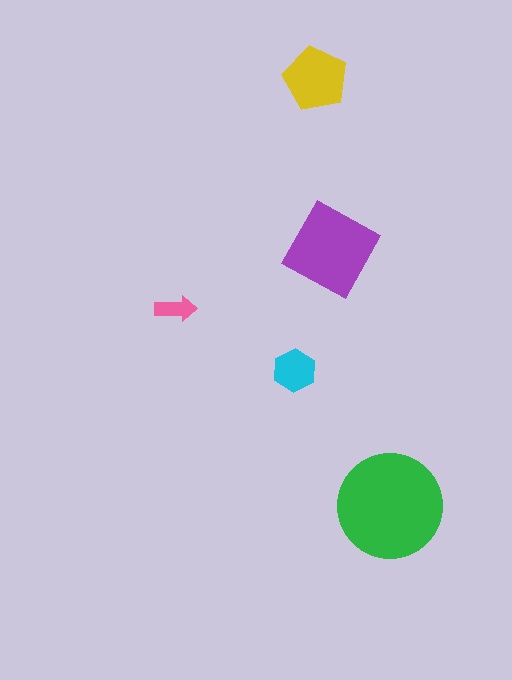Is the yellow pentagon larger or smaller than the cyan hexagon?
Larger.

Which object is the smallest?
The pink arrow.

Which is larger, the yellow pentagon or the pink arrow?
The yellow pentagon.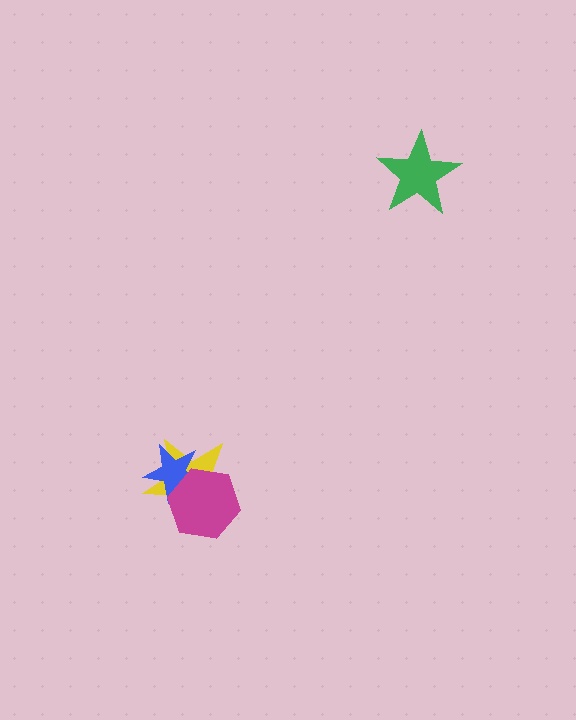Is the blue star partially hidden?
Yes, it is partially covered by another shape.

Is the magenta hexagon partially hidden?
No, no other shape covers it.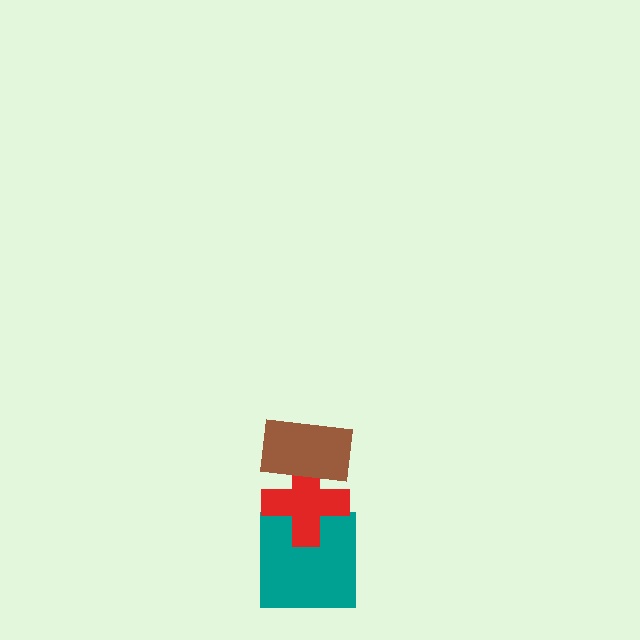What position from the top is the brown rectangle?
The brown rectangle is 1st from the top.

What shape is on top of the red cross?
The brown rectangle is on top of the red cross.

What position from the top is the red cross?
The red cross is 2nd from the top.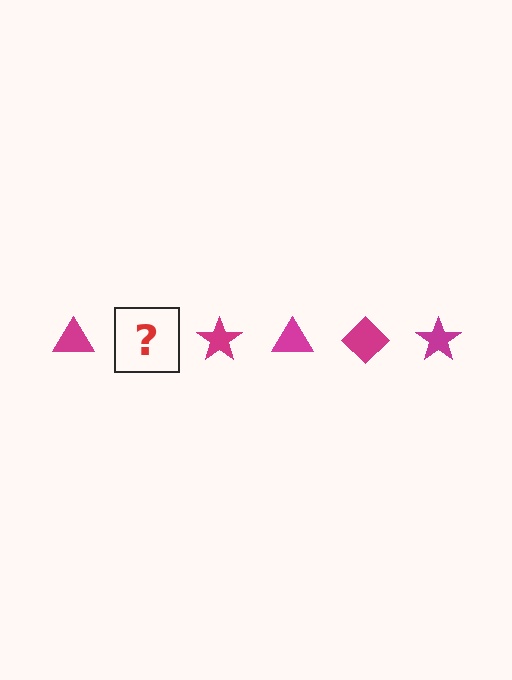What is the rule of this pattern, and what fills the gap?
The rule is that the pattern cycles through triangle, diamond, star shapes in magenta. The gap should be filled with a magenta diamond.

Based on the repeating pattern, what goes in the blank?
The blank should be a magenta diamond.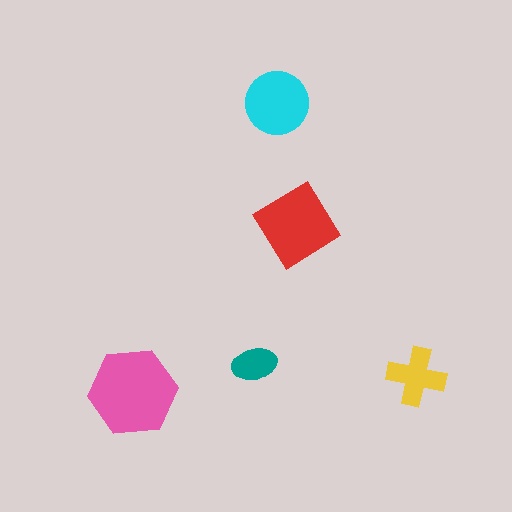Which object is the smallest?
The teal ellipse.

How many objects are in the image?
There are 5 objects in the image.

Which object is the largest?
The pink hexagon.